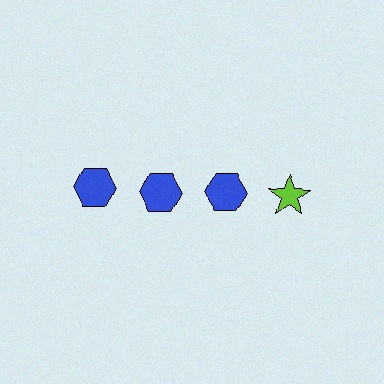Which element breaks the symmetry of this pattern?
The lime star in the top row, second from right column breaks the symmetry. All other shapes are blue hexagons.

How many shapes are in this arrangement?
There are 4 shapes arranged in a grid pattern.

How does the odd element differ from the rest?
It differs in both color (lime instead of blue) and shape (star instead of hexagon).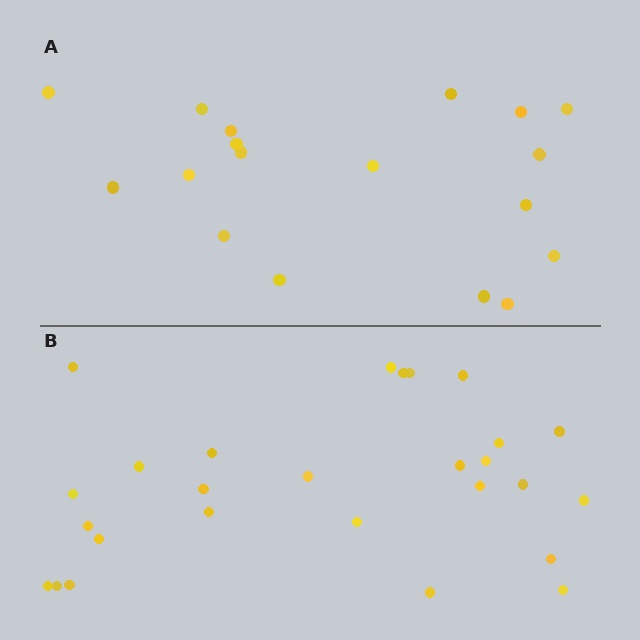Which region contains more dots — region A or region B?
Region B (the bottom region) has more dots.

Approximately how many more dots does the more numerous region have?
Region B has roughly 8 or so more dots than region A.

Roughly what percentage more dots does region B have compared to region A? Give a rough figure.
About 50% more.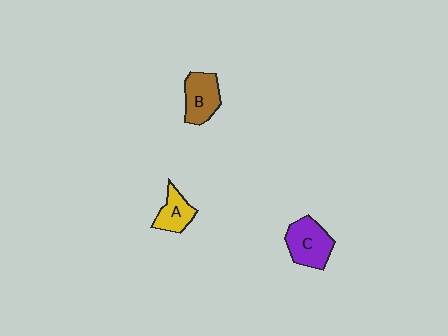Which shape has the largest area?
Shape C (purple).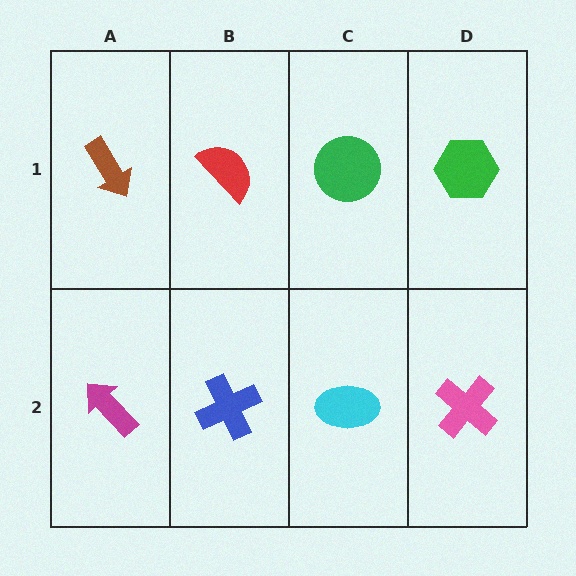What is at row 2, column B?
A blue cross.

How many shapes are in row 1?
4 shapes.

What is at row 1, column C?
A green circle.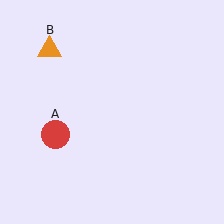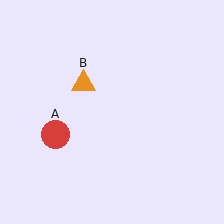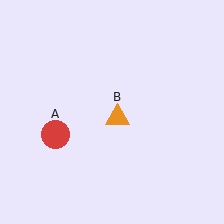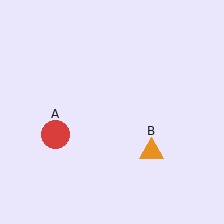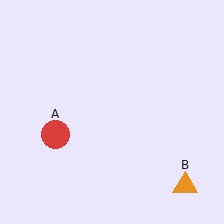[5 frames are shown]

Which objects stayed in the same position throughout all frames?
Red circle (object A) remained stationary.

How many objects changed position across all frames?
1 object changed position: orange triangle (object B).